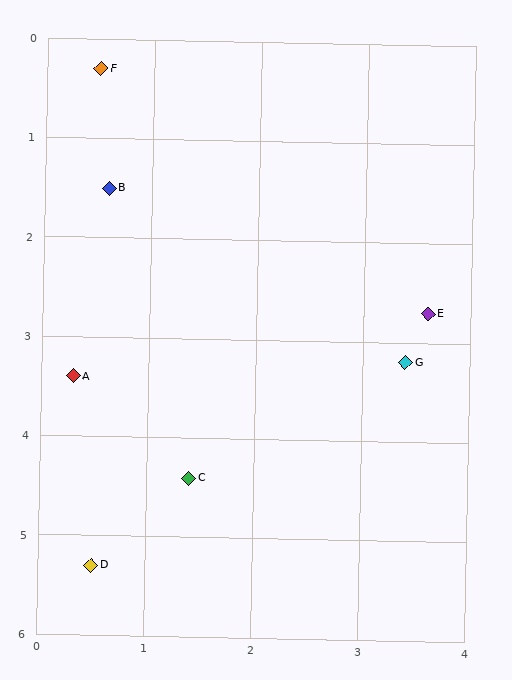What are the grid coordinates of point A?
Point A is at approximately (0.3, 3.4).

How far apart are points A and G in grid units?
Points A and G are about 3.1 grid units apart.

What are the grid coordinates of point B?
Point B is at approximately (0.6, 1.5).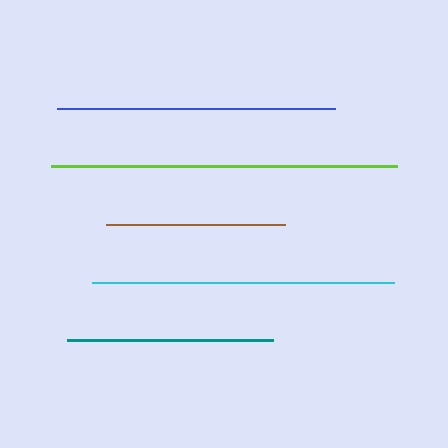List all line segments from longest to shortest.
From longest to shortest: lime, cyan, blue, teal, brown.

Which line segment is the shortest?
The brown line is the shortest at approximately 179 pixels.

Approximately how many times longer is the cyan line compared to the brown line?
The cyan line is approximately 1.7 times the length of the brown line.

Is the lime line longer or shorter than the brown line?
The lime line is longer than the brown line.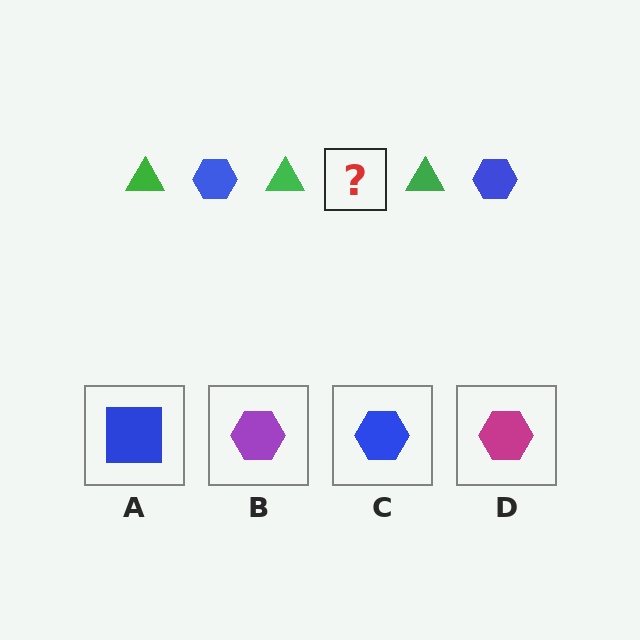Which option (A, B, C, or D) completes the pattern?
C.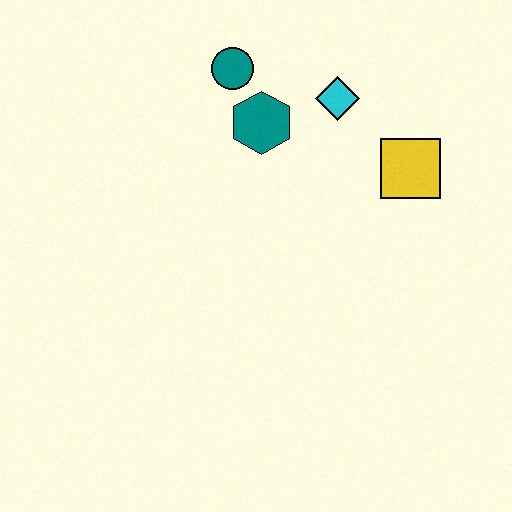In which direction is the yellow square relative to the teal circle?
The yellow square is to the right of the teal circle.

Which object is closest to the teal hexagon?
The teal circle is closest to the teal hexagon.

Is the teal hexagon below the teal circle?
Yes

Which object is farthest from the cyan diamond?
The teal circle is farthest from the cyan diamond.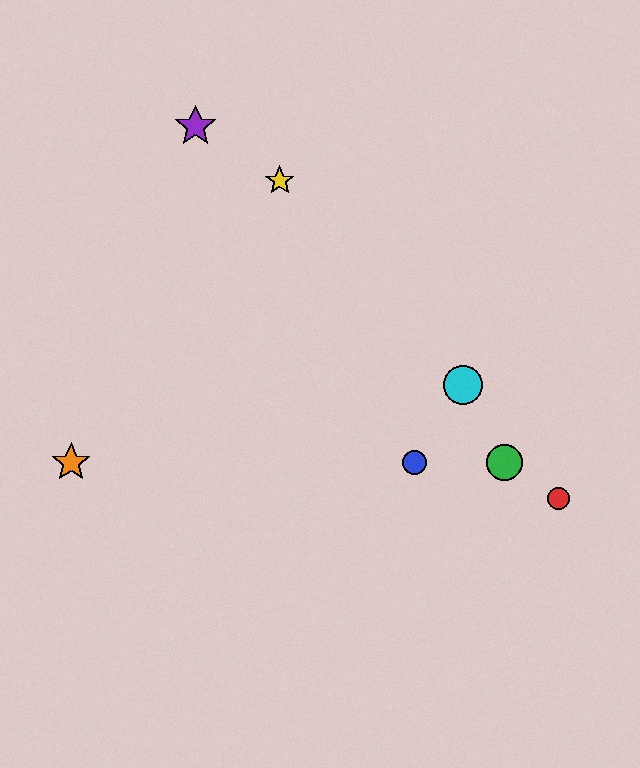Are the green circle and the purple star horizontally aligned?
No, the green circle is at y≈462 and the purple star is at y≈126.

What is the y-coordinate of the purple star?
The purple star is at y≈126.